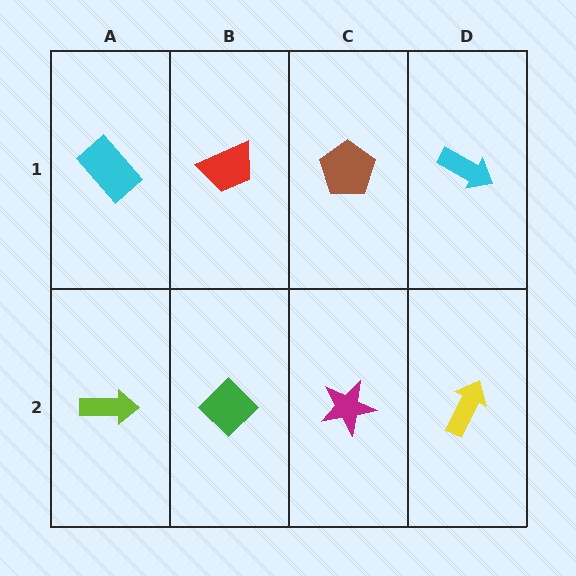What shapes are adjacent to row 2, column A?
A cyan rectangle (row 1, column A), a green diamond (row 2, column B).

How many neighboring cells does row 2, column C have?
3.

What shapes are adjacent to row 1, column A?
A lime arrow (row 2, column A), a red trapezoid (row 1, column B).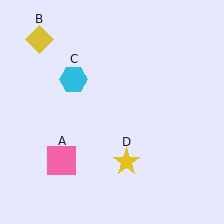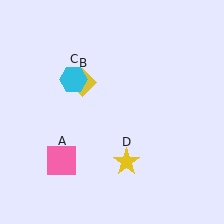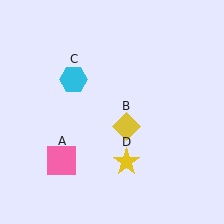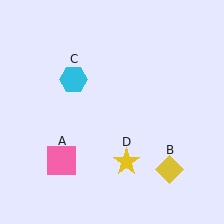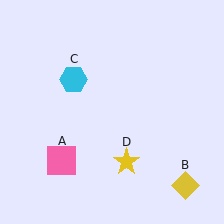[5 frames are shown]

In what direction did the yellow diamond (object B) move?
The yellow diamond (object B) moved down and to the right.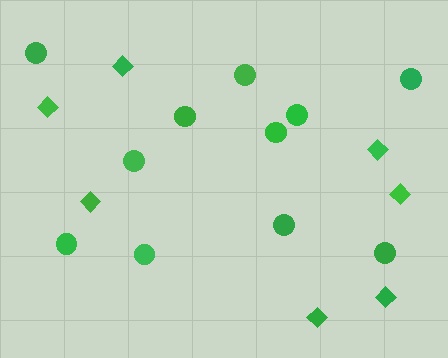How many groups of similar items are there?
There are 2 groups: one group of diamonds (7) and one group of circles (11).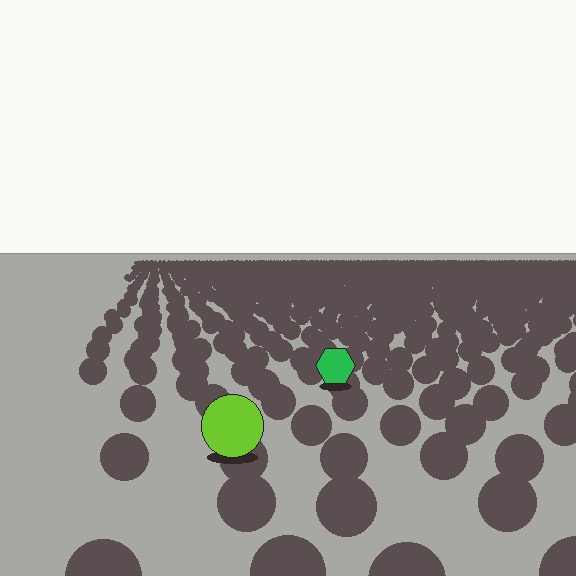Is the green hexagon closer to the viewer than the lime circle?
No. The lime circle is closer — you can tell from the texture gradient: the ground texture is coarser near it.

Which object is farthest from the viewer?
The green hexagon is farthest from the viewer. It appears smaller and the ground texture around it is denser.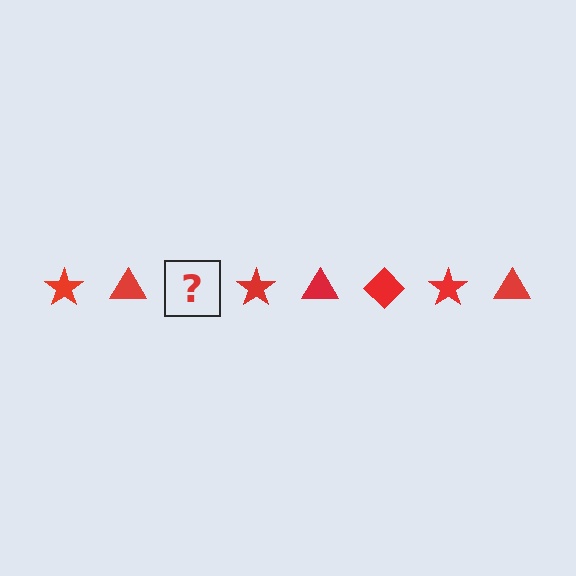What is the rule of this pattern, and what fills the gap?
The rule is that the pattern cycles through star, triangle, diamond shapes in red. The gap should be filled with a red diamond.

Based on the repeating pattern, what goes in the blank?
The blank should be a red diamond.